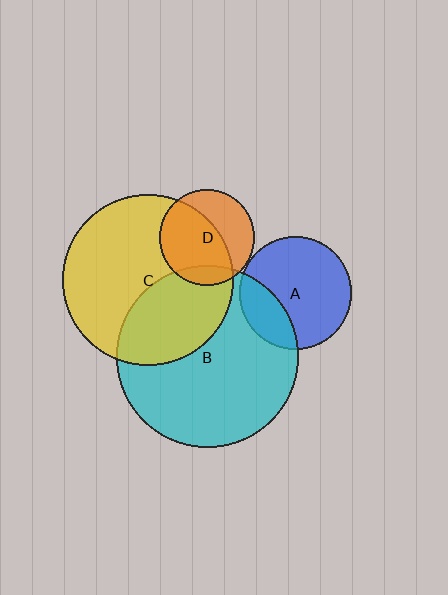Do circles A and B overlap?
Yes.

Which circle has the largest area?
Circle B (cyan).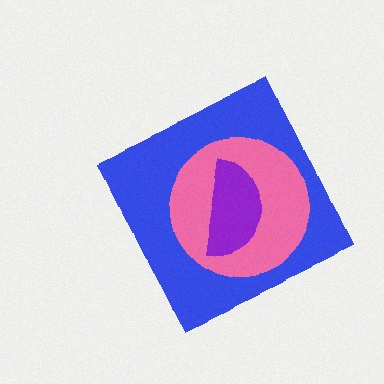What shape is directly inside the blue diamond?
The pink circle.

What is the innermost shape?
The purple semicircle.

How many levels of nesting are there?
3.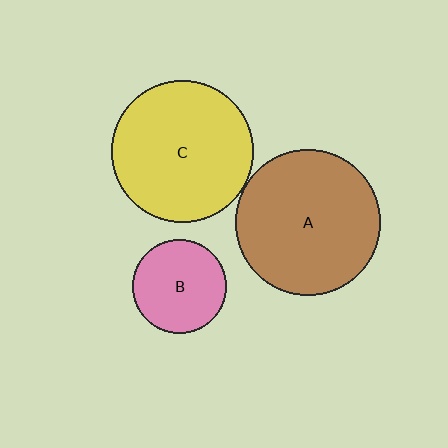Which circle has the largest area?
Circle A (brown).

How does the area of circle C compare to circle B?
Approximately 2.2 times.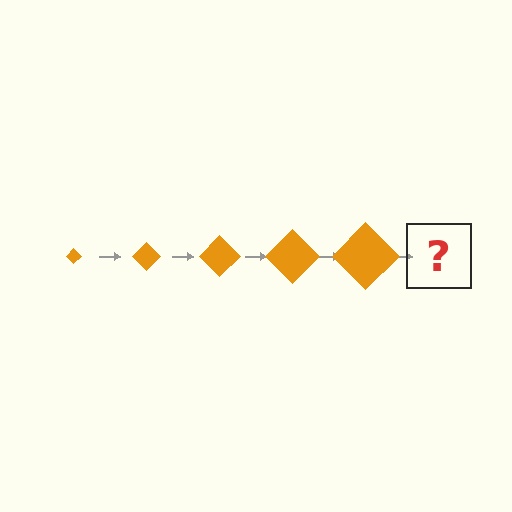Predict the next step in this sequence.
The next step is an orange diamond, larger than the previous one.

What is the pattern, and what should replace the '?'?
The pattern is that the diamond gets progressively larger each step. The '?' should be an orange diamond, larger than the previous one.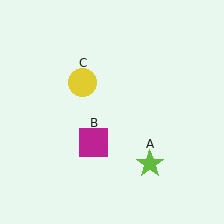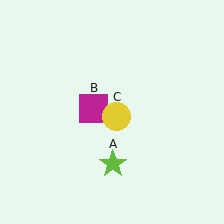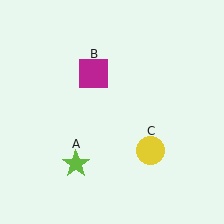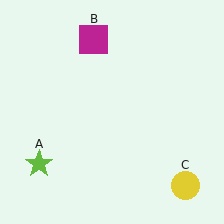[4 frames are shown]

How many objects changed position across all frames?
3 objects changed position: lime star (object A), magenta square (object B), yellow circle (object C).